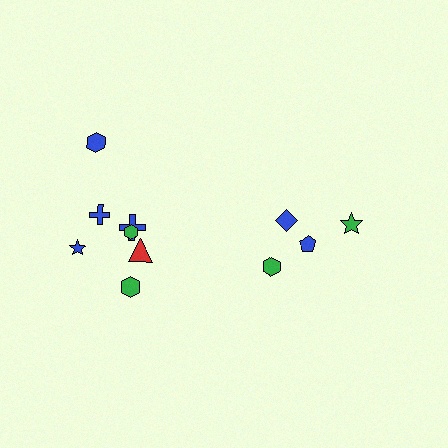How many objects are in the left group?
There are 7 objects.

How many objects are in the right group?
There are 4 objects.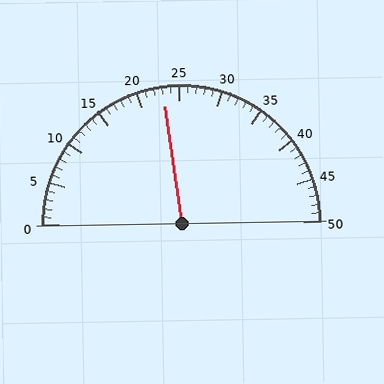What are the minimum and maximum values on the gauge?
The gauge ranges from 0 to 50.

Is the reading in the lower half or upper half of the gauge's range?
The reading is in the lower half of the range (0 to 50).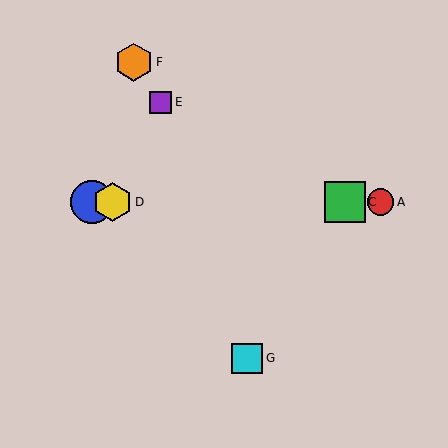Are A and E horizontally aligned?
No, A is at y≈202 and E is at y≈102.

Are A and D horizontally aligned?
Yes, both are at y≈202.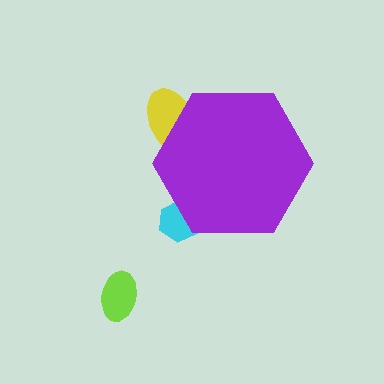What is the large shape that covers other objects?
A purple hexagon.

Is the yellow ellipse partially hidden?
Yes, the yellow ellipse is partially hidden behind the purple hexagon.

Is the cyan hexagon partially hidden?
Yes, the cyan hexagon is partially hidden behind the purple hexagon.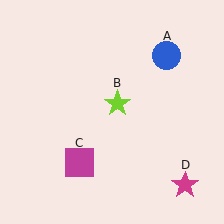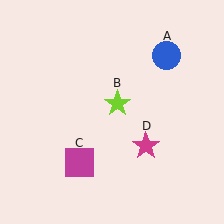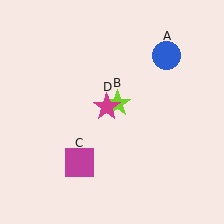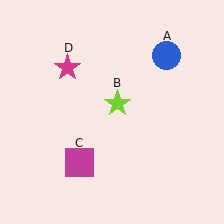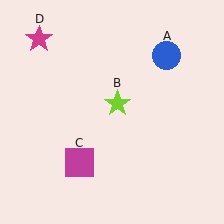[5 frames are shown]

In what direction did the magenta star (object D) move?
The magenta star (object D) moved up and to the left.